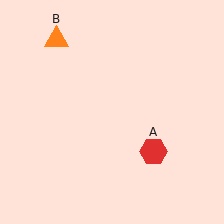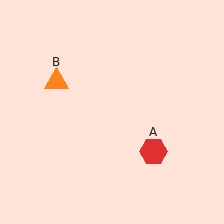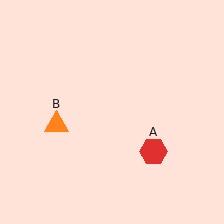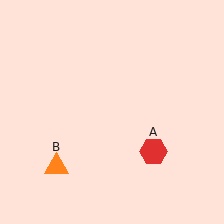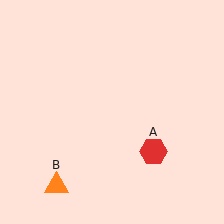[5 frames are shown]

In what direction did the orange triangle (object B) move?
The orange triangle (object B) moved down.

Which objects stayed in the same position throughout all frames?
Red hexagon (object A) remained stationary.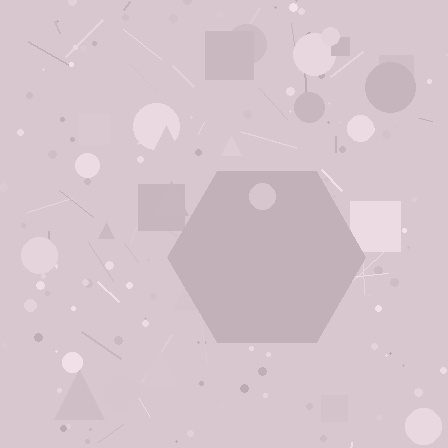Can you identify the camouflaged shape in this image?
The camouflaged shape is a hexagon.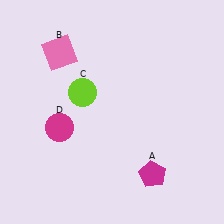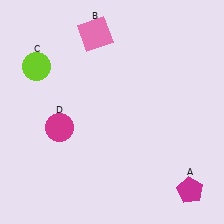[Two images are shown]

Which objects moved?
The objects that moved are: the magenta pentagon (A), the pink square (B), the lime circle (C).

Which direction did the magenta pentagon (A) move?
The magenta pentagon (A) moved right.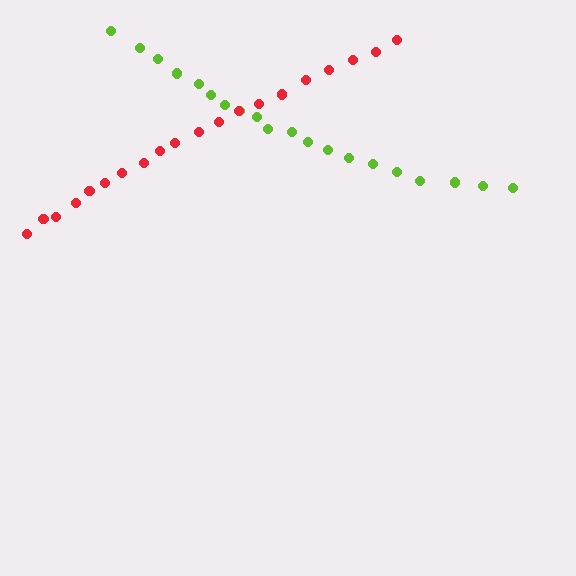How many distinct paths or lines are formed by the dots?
There are 2 distinct paths.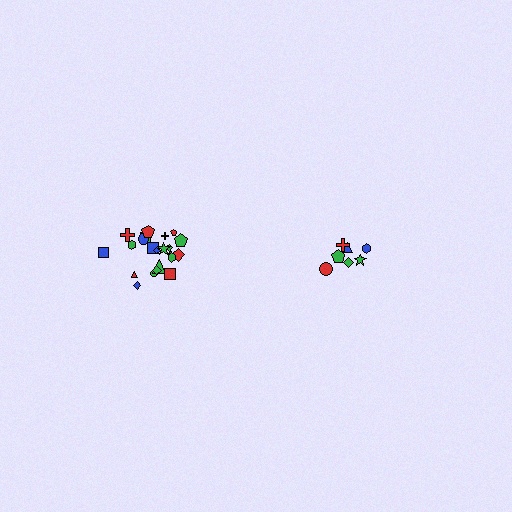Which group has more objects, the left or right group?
The left group.